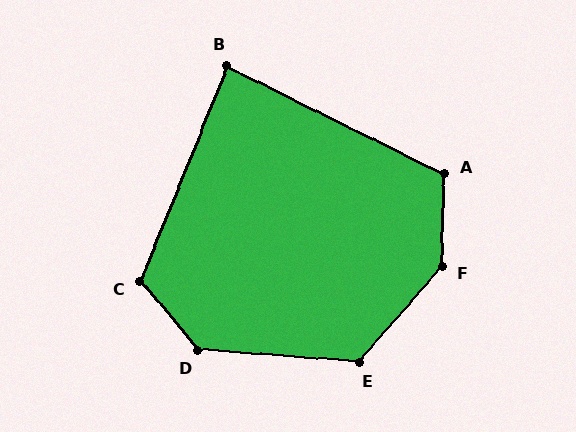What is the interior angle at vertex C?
Approximately 118 degrees (obtuse).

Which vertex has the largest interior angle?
F, at approximately 140 degrees.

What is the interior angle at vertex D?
Approximately 134 degrees (obtuse).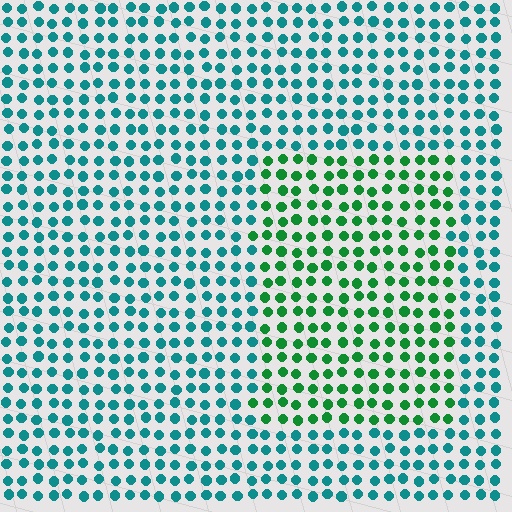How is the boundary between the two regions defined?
The boundary is defined purely by a slight shift in hue (about 45 degrees). Spacing, size, and orientation are identical on both sides.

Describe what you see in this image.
The image is filled with small teal elements in a uniform arrangement. A rectangle-shaped region is visible where the elements are tinted to a slightly different hue, forming a subtle color boundary.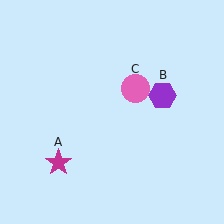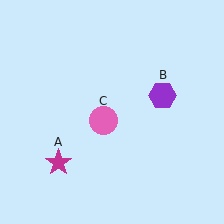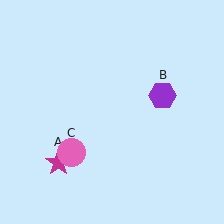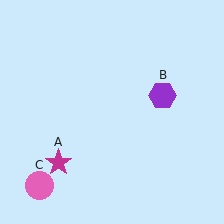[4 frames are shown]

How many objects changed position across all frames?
1 object changed position: pink circle (object C).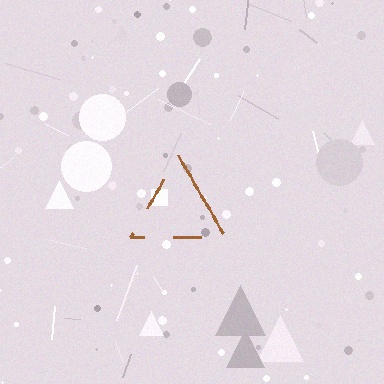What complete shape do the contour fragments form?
The contour fragments form a triangle.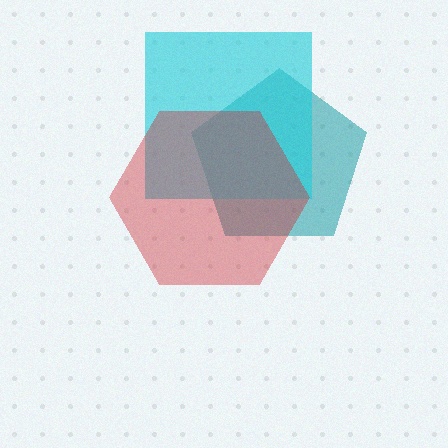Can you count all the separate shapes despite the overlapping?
Yes, there are 3 separate shapes.